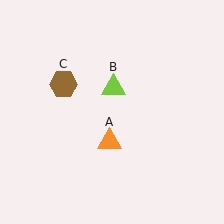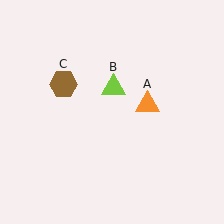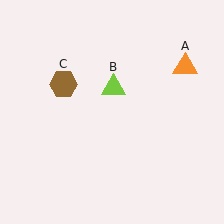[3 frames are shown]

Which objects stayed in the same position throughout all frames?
Lime triangle (object B) and brown hexagon (object C) remained stationary.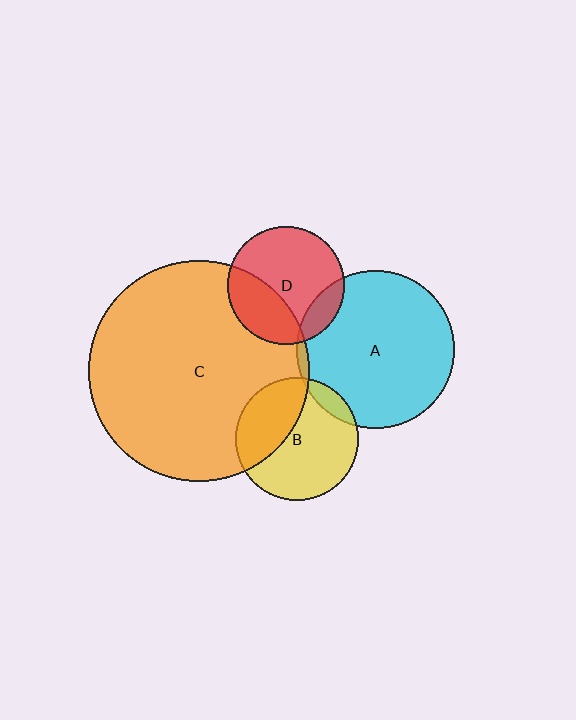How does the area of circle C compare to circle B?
Approximately 3.2 times.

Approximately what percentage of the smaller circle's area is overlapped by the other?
Approximately 35%.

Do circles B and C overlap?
Yes.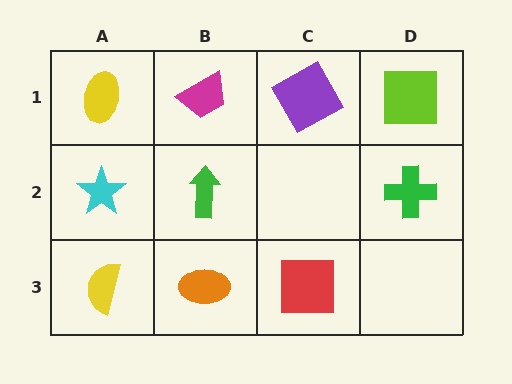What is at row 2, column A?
A cyan star.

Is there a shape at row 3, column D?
No, that cell is empty.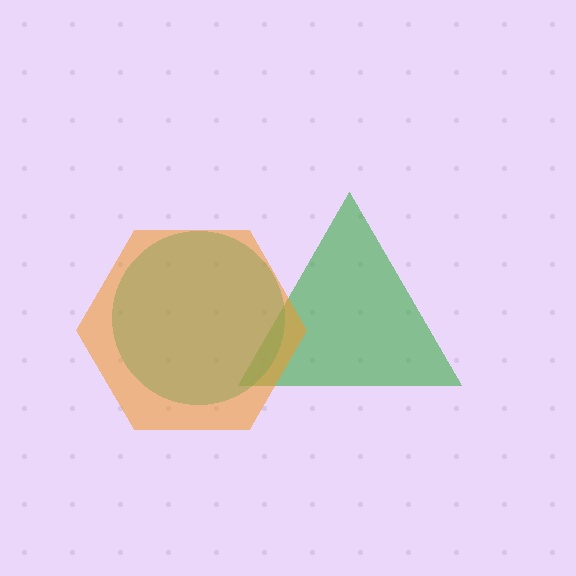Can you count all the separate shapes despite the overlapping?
Yes, there are 3 separate shapes.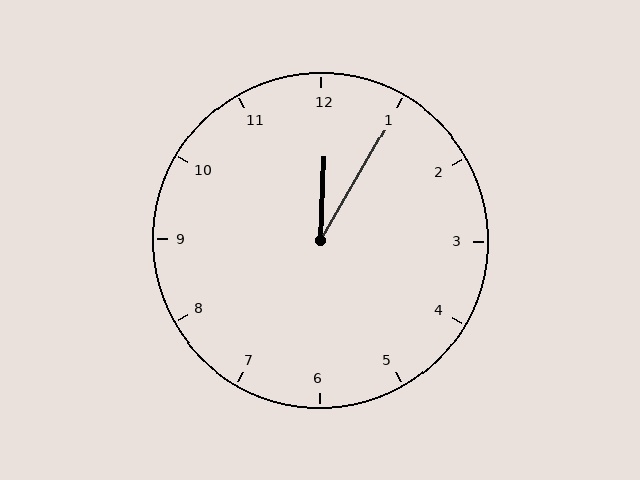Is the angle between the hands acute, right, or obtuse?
It is acute.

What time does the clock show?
12:05.